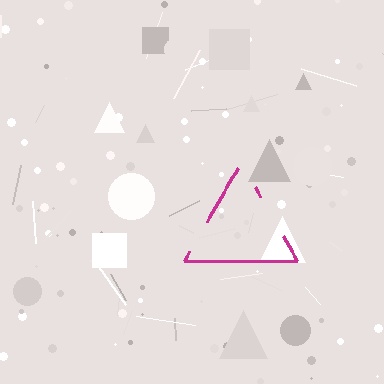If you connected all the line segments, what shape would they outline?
They would outline a triangle.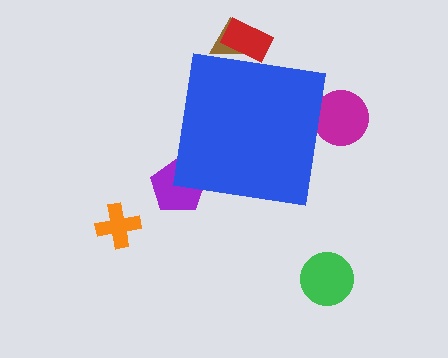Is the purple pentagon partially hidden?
Yes, the purple pentagon is partially hidden behind the blue square.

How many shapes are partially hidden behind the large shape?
4 shapes are partially hidden.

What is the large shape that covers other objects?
A blue square.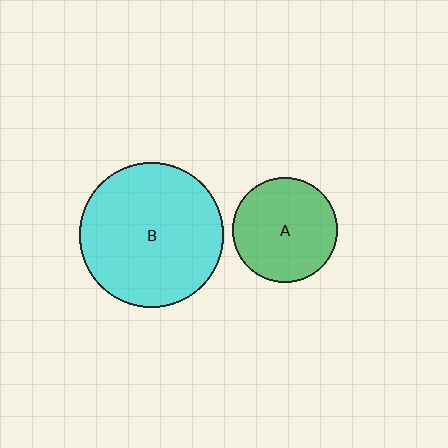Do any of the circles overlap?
No, none of the circles overlap.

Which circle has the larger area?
Circle B (cyan).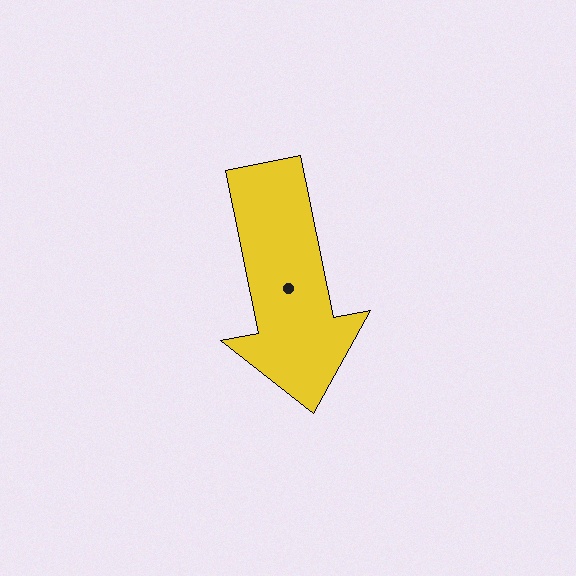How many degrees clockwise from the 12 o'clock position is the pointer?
Approximately 169 degrees.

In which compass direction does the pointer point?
South.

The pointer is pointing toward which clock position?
Roughly 6 o'clock.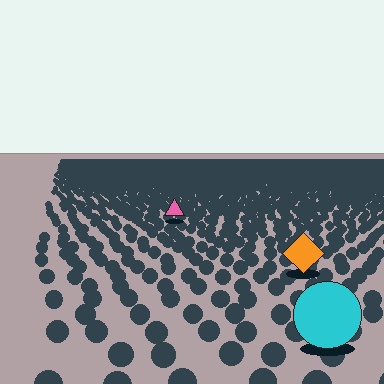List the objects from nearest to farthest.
From nearest to farthest: the cyan circle, the orange diamond, the pink triangle.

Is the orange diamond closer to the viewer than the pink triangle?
Yes. The orange diamond is closer — you can tell from the texture gradient: the ground texture is coarser near it.